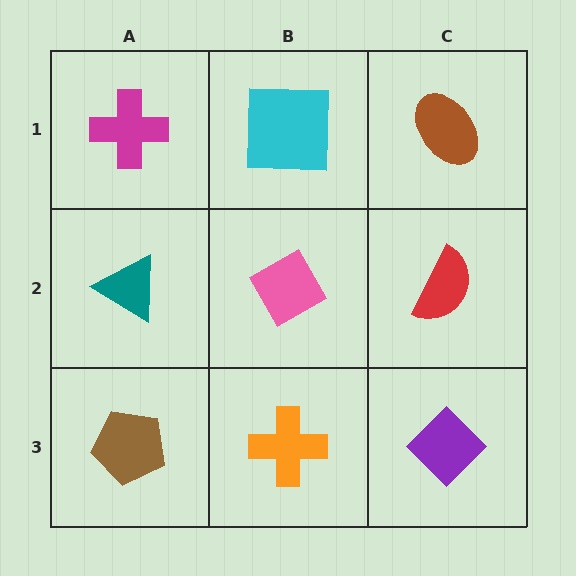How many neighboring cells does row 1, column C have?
2.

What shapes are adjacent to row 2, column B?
A cyan square (row 1, column B), an orange cross (row 3, column B), a teal triangle (row 2, column A), a red semicircle (row 2, column C).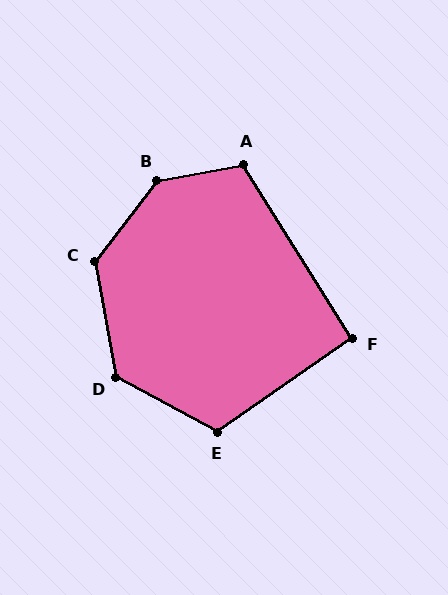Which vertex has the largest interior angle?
B, at approximately 139 degrees.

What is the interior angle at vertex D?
Approximately 129 degrees (obtuse).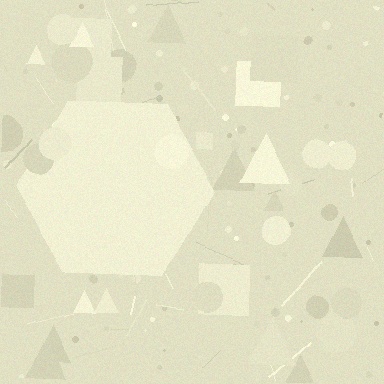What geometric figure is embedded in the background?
A hexagon is embedded in the background.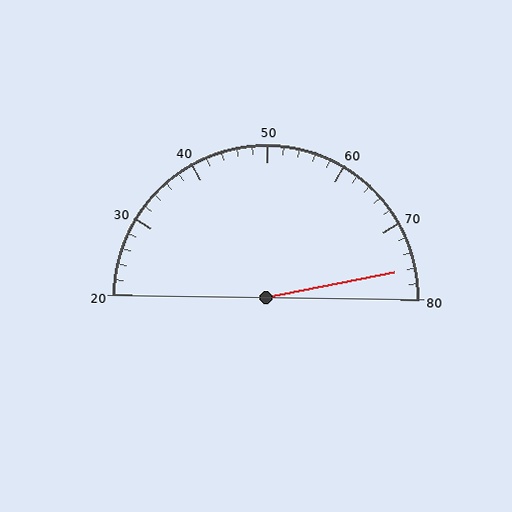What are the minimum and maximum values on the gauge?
The gauge ranges from 20 to 80.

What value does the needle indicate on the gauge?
The needle indicates approximately 76.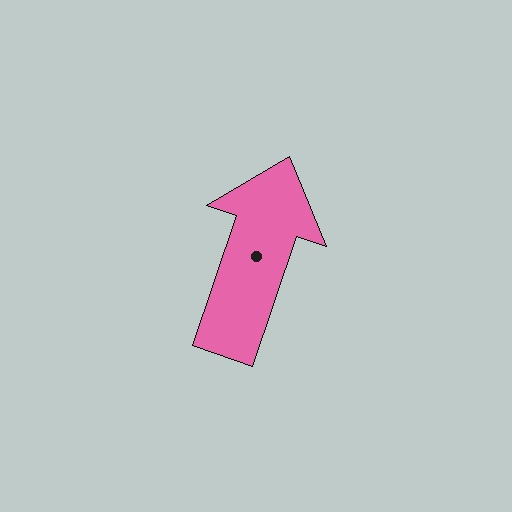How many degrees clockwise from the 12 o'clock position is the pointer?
Approximately 19 degrees.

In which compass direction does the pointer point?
North.